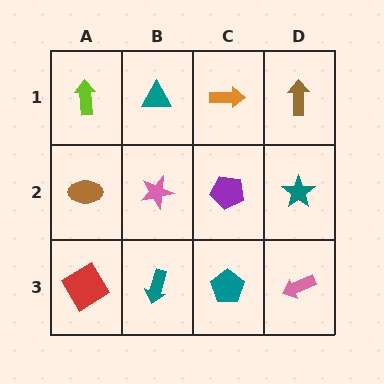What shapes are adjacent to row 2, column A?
A lime arrow (row 1, column A), a red diamond (row 3, column A), a pink star (row 2, column B).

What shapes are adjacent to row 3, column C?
A purple pentagon (row 2, column C), a teal arrow (row 3, column B), a pink arrow (row 3, column D).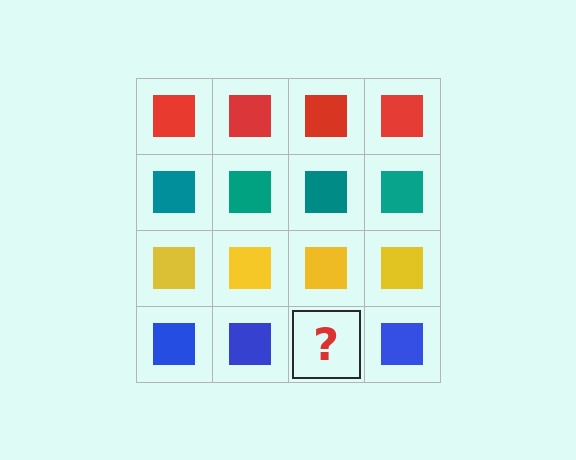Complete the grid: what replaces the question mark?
The question mark should be replaced with a blue square.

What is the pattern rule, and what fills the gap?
The rule is that each row has a consistent color. The gap should be filled with a blue square.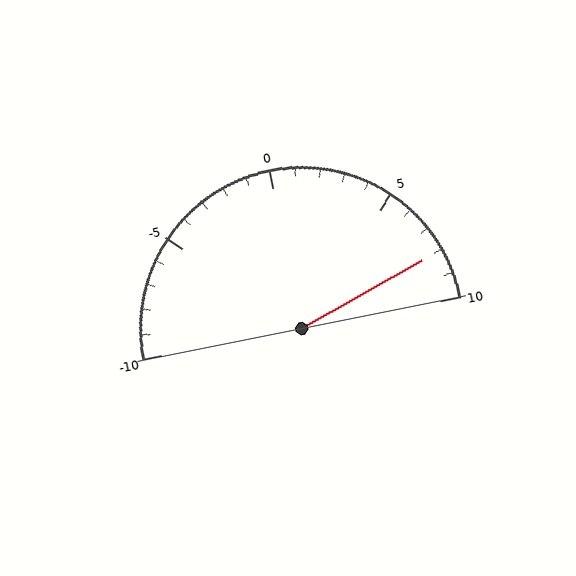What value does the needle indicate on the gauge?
The needle indicates approximately 8.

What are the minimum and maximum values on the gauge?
The gauge ranges from -10 to 10.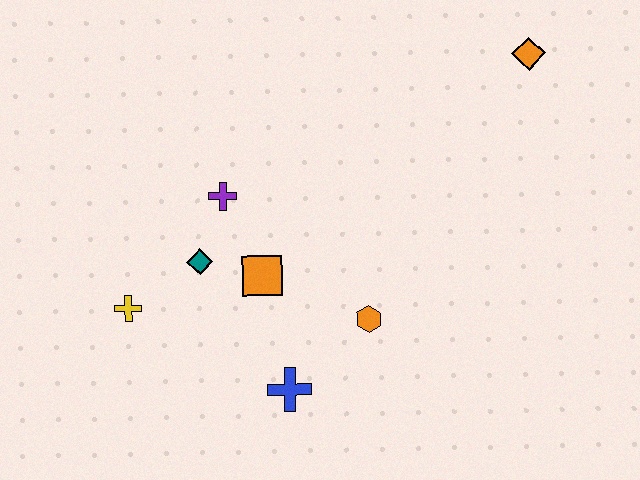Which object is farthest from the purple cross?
The orange diamond is farthest from the purple cross.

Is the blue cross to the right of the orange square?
Yes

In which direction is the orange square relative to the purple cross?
The orange square is below the purple cross.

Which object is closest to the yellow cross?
The teal diamond is closest to the yellow cross.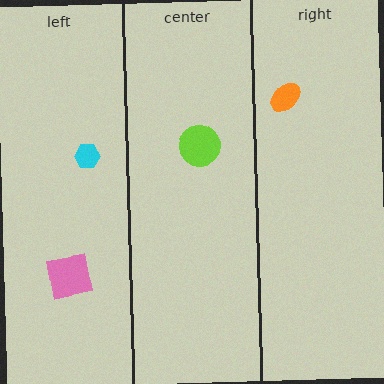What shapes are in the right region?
The orange ellipse.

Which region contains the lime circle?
The center region.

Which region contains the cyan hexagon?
The left region.